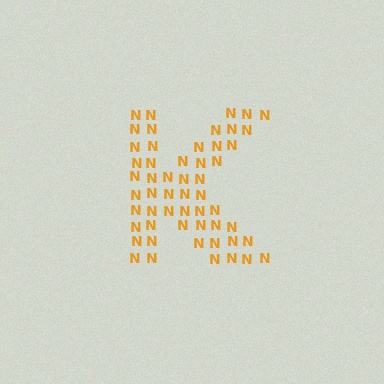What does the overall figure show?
The overall figure shows the letter K.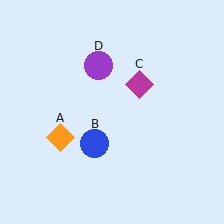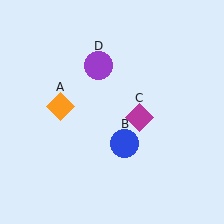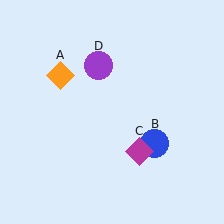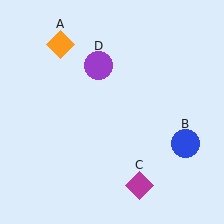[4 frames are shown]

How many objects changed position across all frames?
3 objects changed position: orange diamond (object A), blue circle (object B), magenta diamond (object C).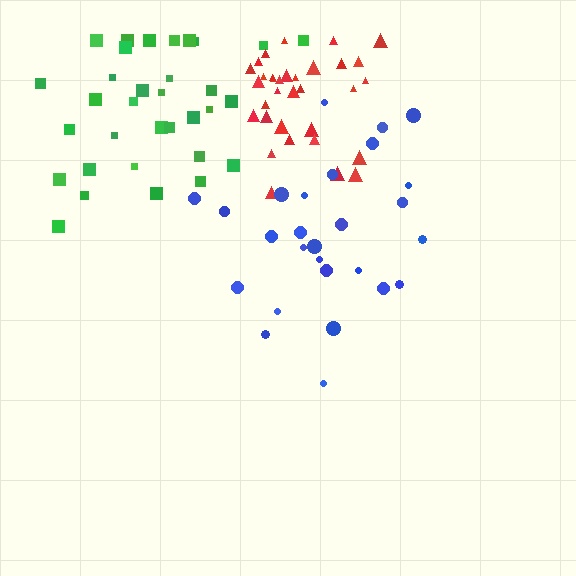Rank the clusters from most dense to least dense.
red, green, blue.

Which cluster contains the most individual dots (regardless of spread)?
Green (33).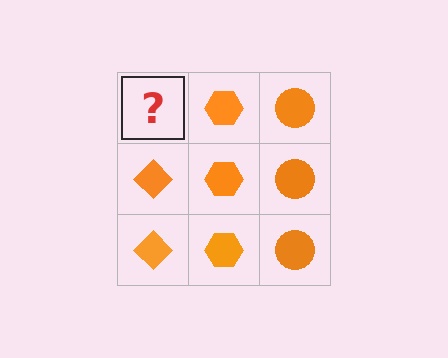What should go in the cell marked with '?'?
The missing cell should contain an orange diamond.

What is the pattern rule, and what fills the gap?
The rule is that each column has a consistent shape. The gap should be filled with an orange diamond.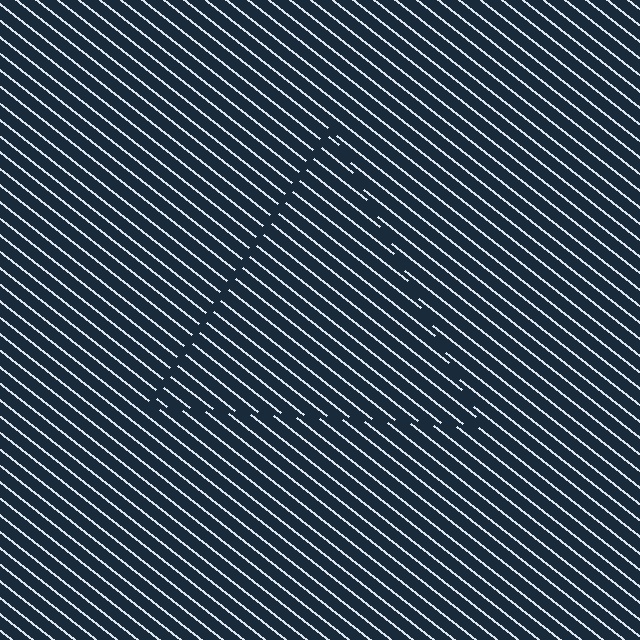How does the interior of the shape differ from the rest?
The interior of the shape contains the same grating, shifted by half a period — the contour is defined by the phase discontinuity where line-ends from the inner and outer gratings abut.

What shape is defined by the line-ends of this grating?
An illusory triangle. The interior of the shape contains the same grating, shifted by half a period — the contour is defined by the phase discontinuity where line-ends from the inner and outer gratings abut.